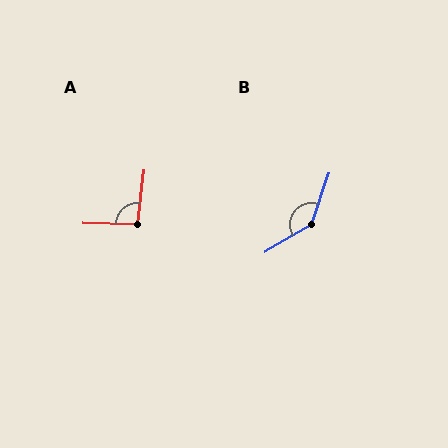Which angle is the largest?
B, at approximately 138 degrees.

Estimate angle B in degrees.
Approximately 138 degrees.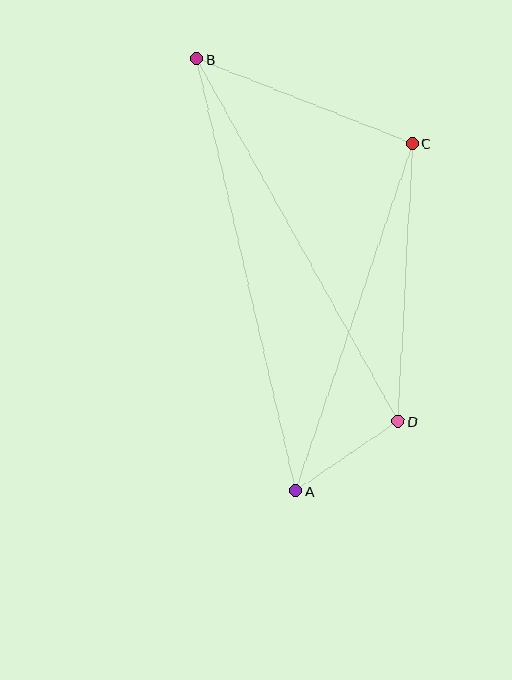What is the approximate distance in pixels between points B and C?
The distance between B and C is approximately 232 pixels.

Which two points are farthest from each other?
Points A and B are farthest from each other.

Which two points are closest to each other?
Points A and D are closest to each other.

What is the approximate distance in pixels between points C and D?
The distance between C and D is approximately 279 pixels.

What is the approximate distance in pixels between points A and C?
The distance between A and C is approximately 367 pixels.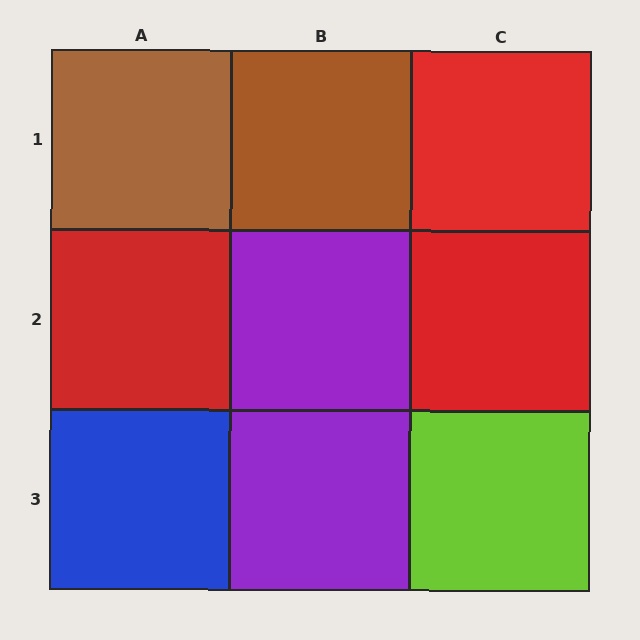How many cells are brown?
2 cells are brown.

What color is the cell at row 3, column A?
Blue.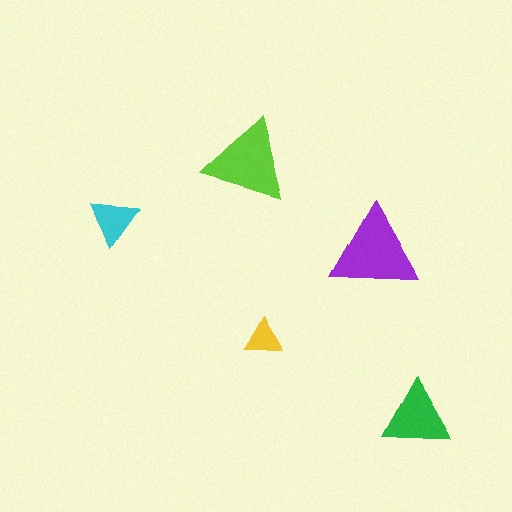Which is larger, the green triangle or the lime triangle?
The lime one.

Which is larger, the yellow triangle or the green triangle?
The green one.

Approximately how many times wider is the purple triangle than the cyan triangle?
About 2 times wider.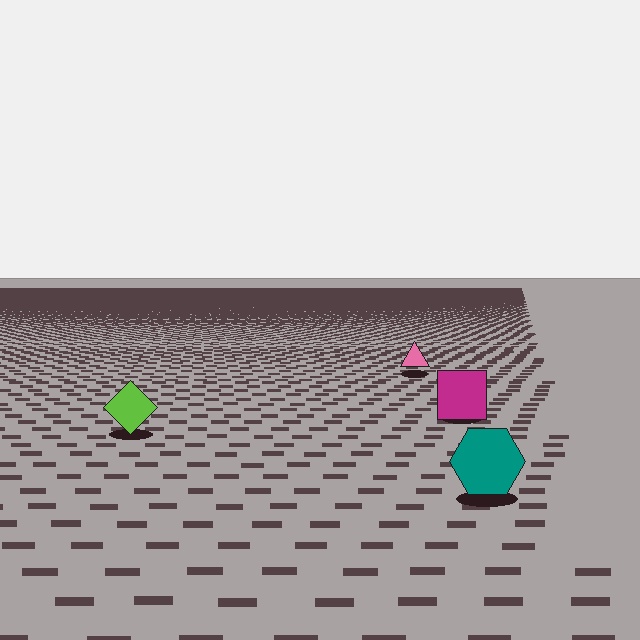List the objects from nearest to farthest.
From nearest to farthest: the teal hexagon, the lime diamond, the magenta square, the pink triangle.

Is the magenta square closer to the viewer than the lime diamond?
No. The lime diamond is closer — you can tell from the texture gradient: the ground texture is coarser near it.